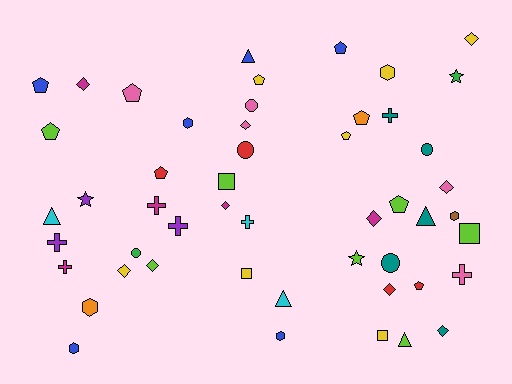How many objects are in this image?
There are 50 objects.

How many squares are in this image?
There are 4 squares.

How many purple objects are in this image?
There are 3 purple objects.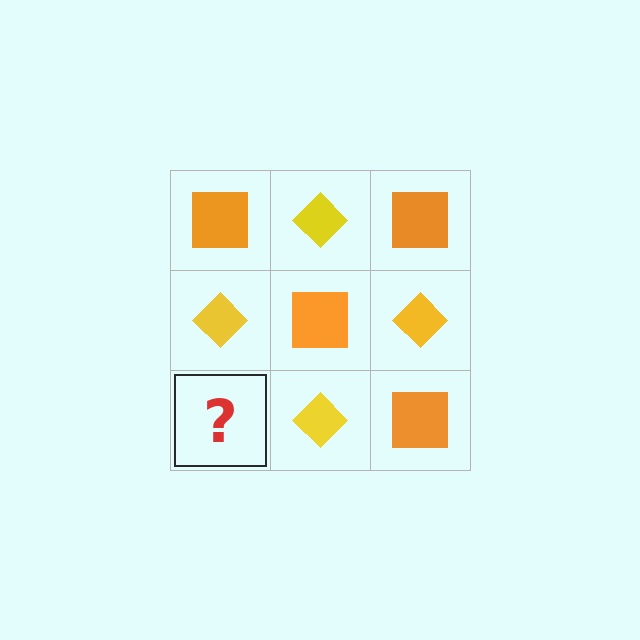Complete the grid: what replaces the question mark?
The question mark should be replaced with an orange square.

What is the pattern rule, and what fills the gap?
The rule is that it alternates orange square and yellow diamond in a checkerboard pattern. The gap should be filled with an orange square.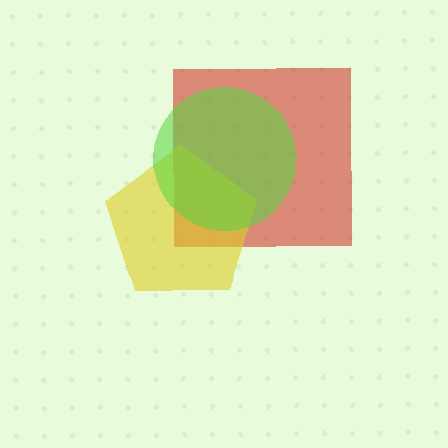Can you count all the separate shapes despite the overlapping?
Yes, there are 3 separate shapes.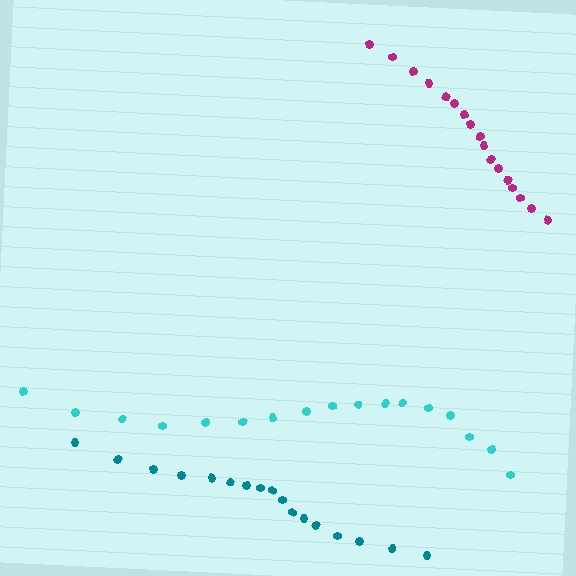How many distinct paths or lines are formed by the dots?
There are 3 distinct paths.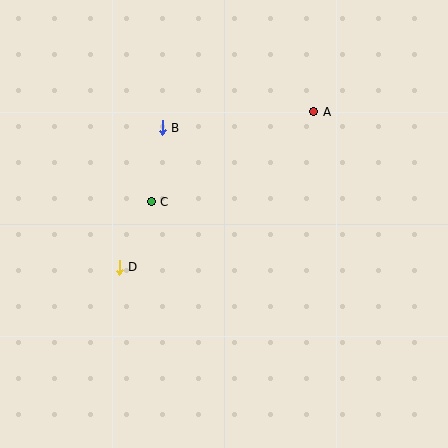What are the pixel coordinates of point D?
Point D is at (119, 267).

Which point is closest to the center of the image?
Point C at (151, 202) is closest to the center.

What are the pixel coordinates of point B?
Point B is at (162, 128).